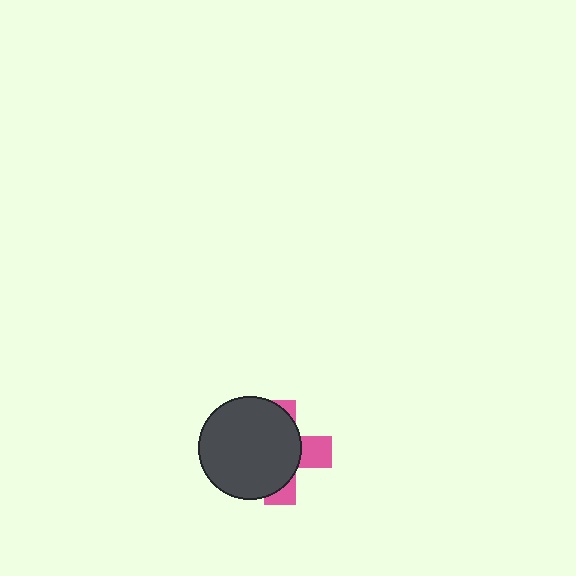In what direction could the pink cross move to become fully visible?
The pink cross could move right. That would shift it out from behind the dark gray circle entirely.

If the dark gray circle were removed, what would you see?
You would see the complete pink cross.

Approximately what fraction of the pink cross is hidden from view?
Roughly 70% of the pink cross is hidden behind the dark gray circle.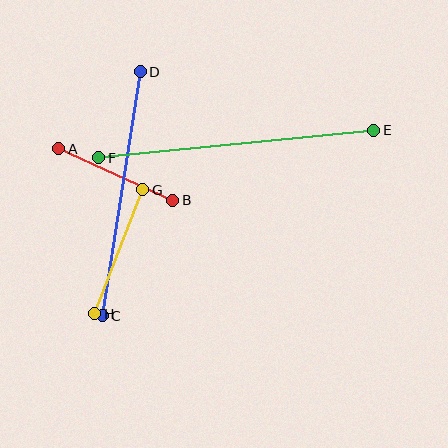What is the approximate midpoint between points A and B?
The midpoint is at approximately (116, 175) pixels.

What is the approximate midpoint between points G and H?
The midpoint is at approximately (119, 252) pixels.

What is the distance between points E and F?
The distance is approximately 276 pixels.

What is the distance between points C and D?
The distance is approximately 247 pixels.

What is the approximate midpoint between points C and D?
The midpoint is at approximately (121, 194) pixels.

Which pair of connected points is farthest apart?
Points E and F are farthest apart.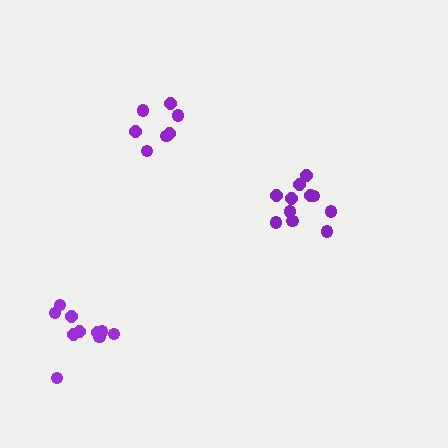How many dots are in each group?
Group 1: 11 dots, Group 2: 10 dots, Group 3: 7 dots (28 total).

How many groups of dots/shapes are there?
There are 3 groups.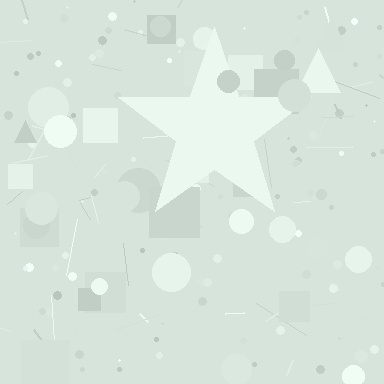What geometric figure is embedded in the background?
A star is embedded in the background.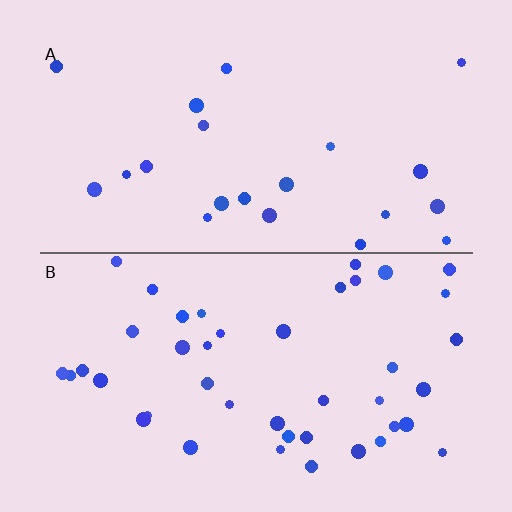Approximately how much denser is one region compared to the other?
Approximately 2.0× — region B over region A.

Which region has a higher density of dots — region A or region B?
B (the bottom).